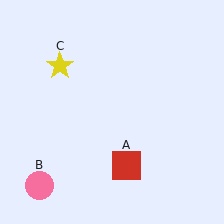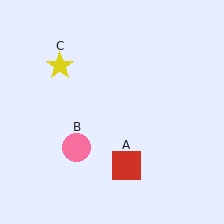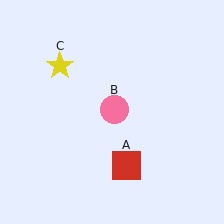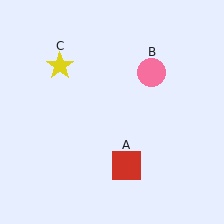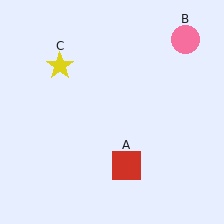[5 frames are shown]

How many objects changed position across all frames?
1 object changed position: pink circle (object B).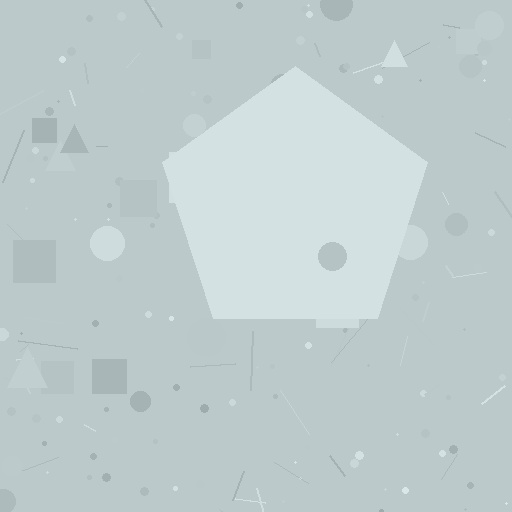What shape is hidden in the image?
A pentagon is hidden in the image.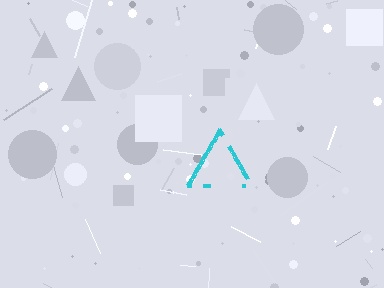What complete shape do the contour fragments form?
The contour fragments form a triangle.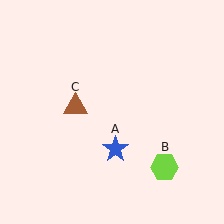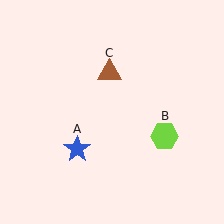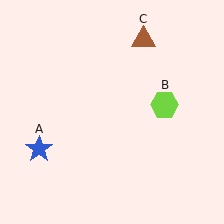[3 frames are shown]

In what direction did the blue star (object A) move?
The blue star (object A) moved left.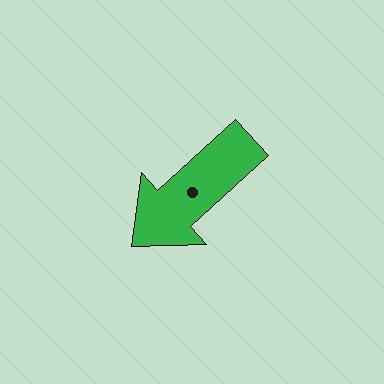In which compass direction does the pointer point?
Southwest.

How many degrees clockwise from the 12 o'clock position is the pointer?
Approximately 228 degrees.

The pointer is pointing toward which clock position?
Roughly 8 o'clock.